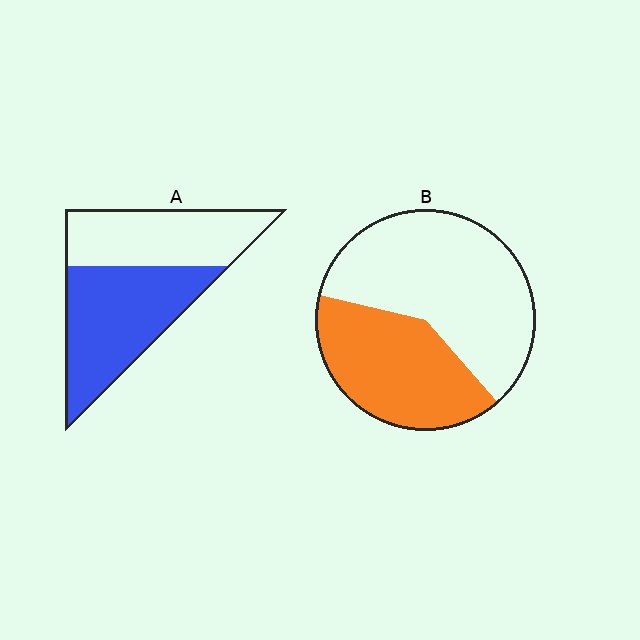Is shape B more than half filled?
No.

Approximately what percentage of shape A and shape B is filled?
A is approximately 55% and B is approximately 40%.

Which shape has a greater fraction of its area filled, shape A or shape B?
Shape A.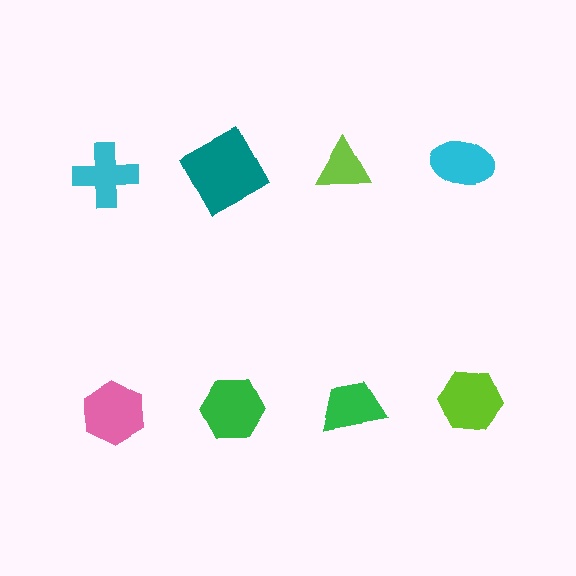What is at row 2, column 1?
A pink hexagon.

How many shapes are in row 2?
4 shapes.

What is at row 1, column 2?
A teal square.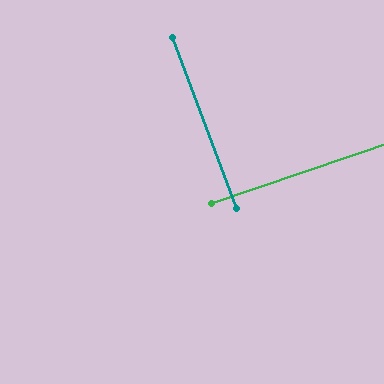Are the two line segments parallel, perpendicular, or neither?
Perpendicular — they meet at approximately 88°.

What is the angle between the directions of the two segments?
Approximately 88 degrees.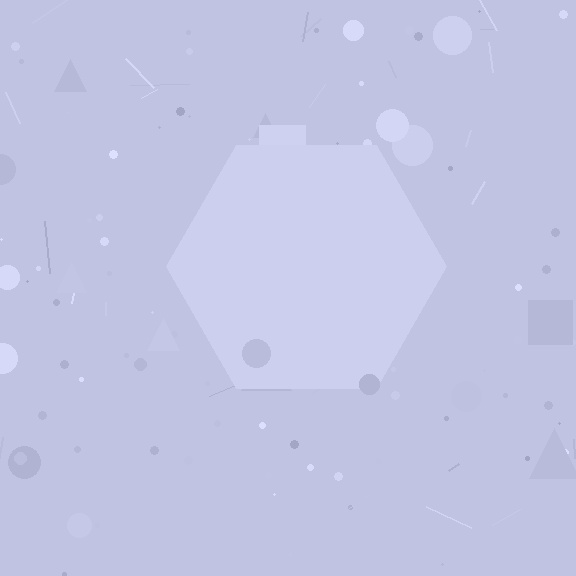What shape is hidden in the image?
A hexagon is hidden in the image.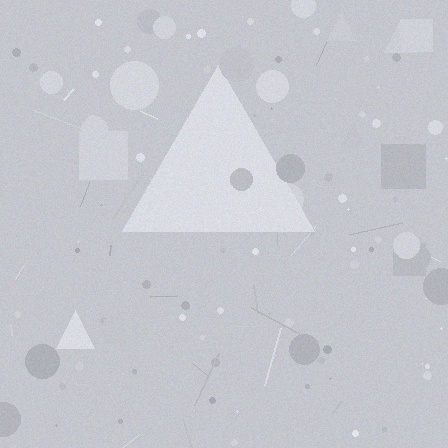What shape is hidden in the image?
A triangle is hidden in the image.